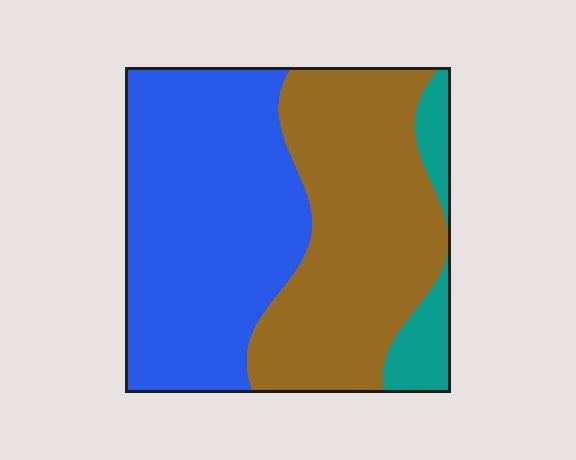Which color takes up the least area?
Teal, at roughly 10%.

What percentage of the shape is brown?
Brown takes up about two fifths (2/5) of the shape.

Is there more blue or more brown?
Blue.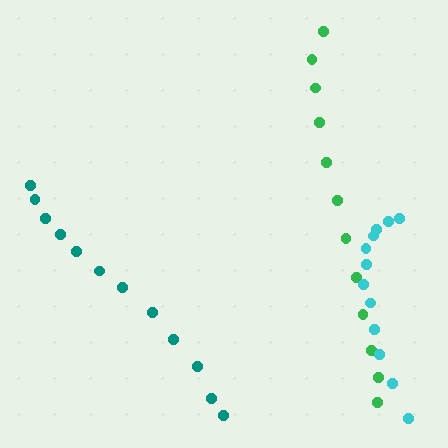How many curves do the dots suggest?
There are 3 distinct paths.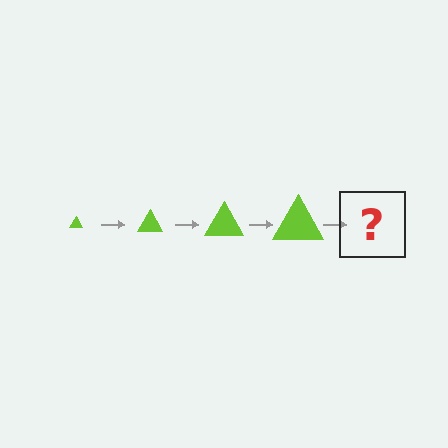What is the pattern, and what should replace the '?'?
The pattern is that the triangle gets progressively larger each step. The '?' should be a lime triangle, larger than the previous one.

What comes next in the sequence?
The next element should be a lime triangle, larger than the previous one.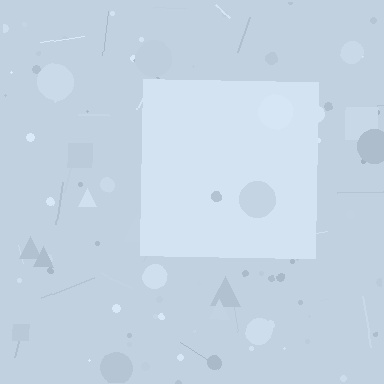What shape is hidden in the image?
A square is hidden in the image.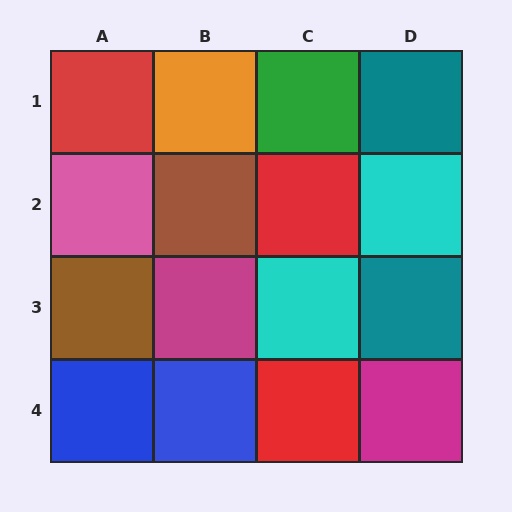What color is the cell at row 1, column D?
Teal.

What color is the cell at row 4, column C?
Red.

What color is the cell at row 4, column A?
Blue.